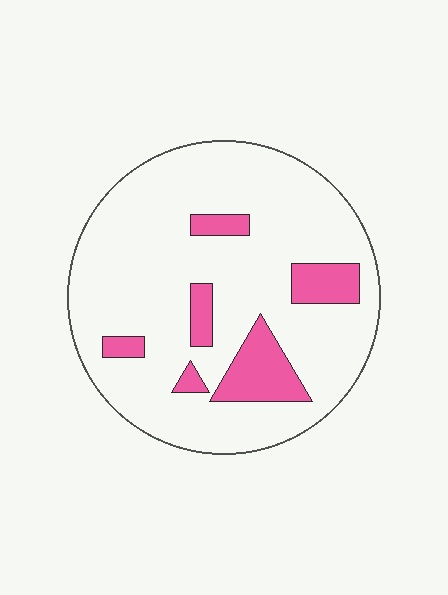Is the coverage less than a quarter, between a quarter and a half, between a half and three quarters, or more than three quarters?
Less than a quarter.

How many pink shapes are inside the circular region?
6.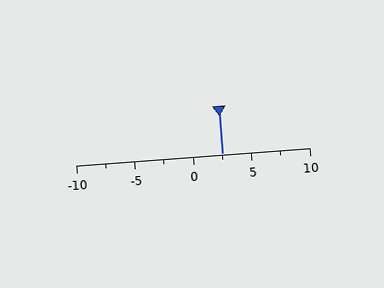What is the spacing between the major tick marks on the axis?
The major ticks are spaced 5 apart.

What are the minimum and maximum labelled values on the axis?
The axis runs from -10 to 10.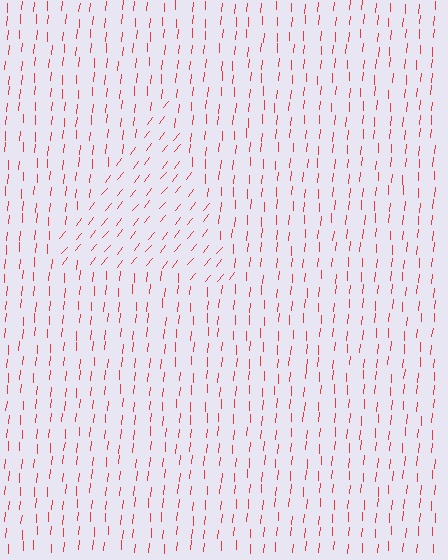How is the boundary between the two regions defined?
The boundary is defined purely by a change in line orientation (approximately 34 degrees difference). All lines are the same color and thickness.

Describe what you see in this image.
The image is filled with small red line segments. A triangle region in the image has lines oriented differently from the surrounding lines, creating a visible texture boundary.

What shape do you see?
I see a triangle.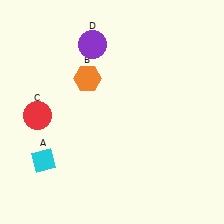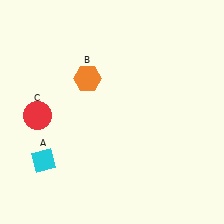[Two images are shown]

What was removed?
The purple circle (D) was removed in Image 2.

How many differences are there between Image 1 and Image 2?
There is 1 difference between the two images.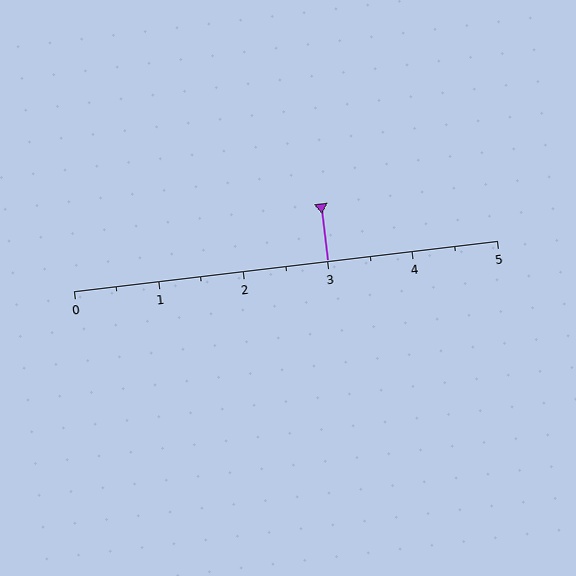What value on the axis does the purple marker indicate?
The marker indicates approximately 3.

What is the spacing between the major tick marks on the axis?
The major ticks are spaced 1 apart.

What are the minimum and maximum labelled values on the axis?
The axis runs from 0 to 5.